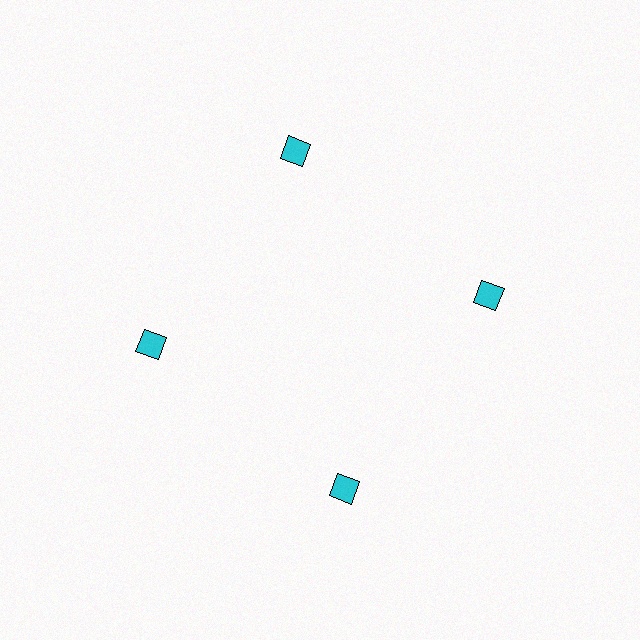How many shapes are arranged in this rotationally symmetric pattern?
There are 4 shapes, arranged in 4 groups of 1.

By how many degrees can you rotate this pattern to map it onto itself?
The pattern maps onto itself every 90 degrees of rotation.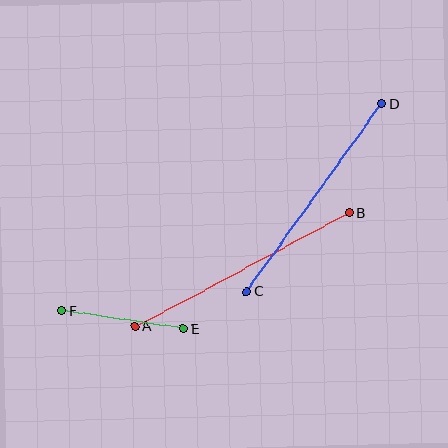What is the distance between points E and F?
The distance is approximately 123 pixels.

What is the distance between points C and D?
The distance is approximately 231 pixels.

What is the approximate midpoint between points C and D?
The midpoint is at approximately (314, 198) pixels.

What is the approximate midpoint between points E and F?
The midpoint is at approximately (122, 320) pixels.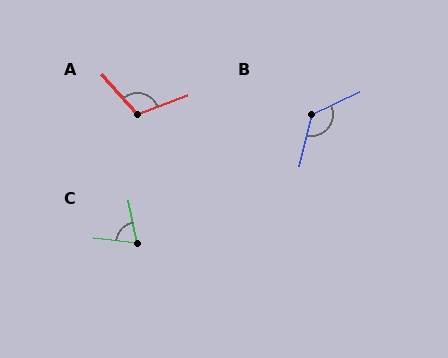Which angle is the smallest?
C, at approximately 73 degrees.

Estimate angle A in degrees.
Approximately 111 degrees.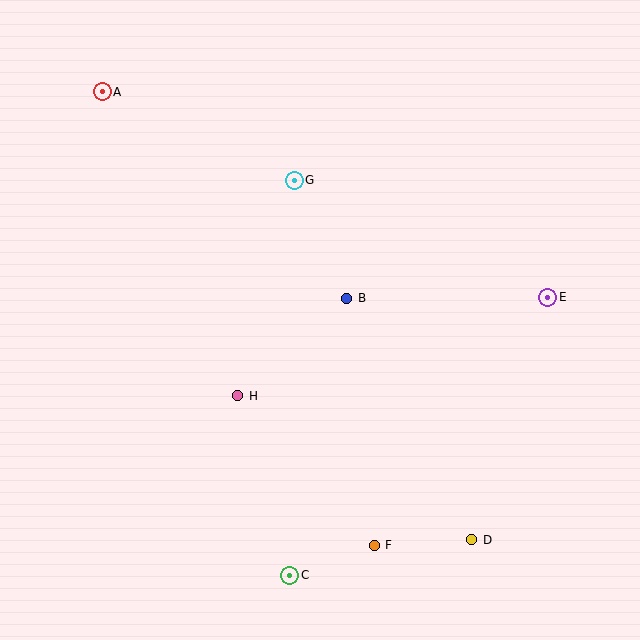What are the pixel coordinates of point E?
Point E is at (548, 297).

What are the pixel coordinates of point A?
Point A is at (102, 92).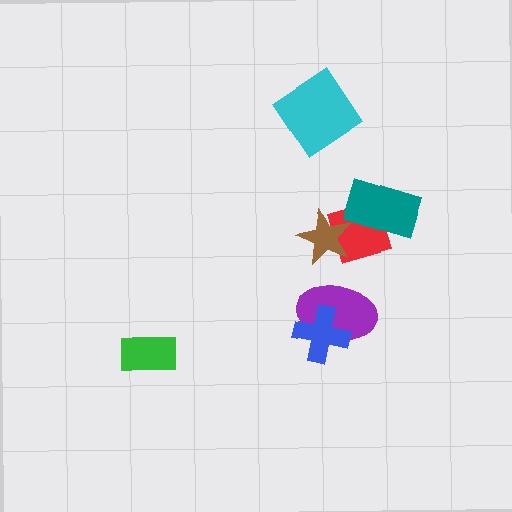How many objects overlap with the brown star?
1 object overlaps with the brown star.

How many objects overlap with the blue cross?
1 object overlaps with the blue cross.